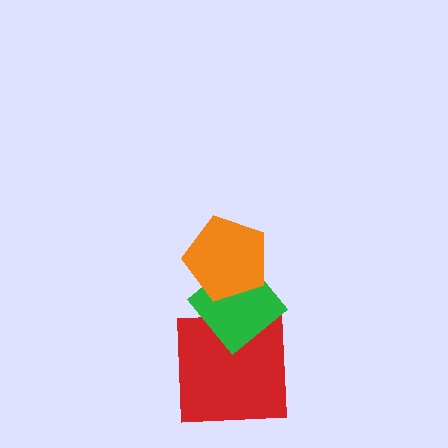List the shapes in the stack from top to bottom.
From top to bottom: the orange pentagon, the green diamond, the red square.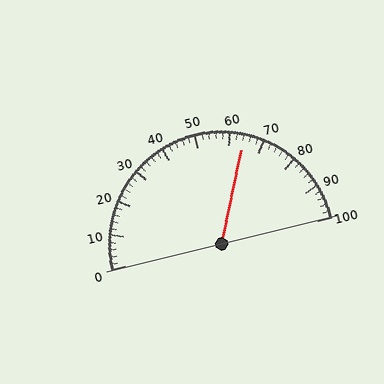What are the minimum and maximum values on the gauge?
The gauge ranges from 0 to 100.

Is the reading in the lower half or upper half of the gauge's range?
The reading is in the upper half of the range (0 to 100).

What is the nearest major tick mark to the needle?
The nearest major tick mark is 60.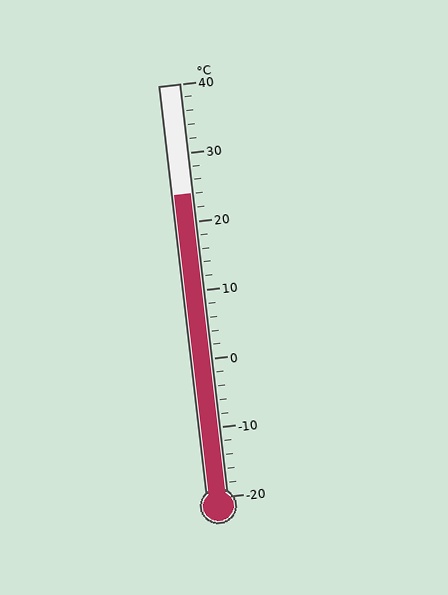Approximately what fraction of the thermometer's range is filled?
The thermometer is filled to approximately 75% of its range.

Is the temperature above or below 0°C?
The temperature is above 0°C.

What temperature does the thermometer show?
The thermometer shows approximately 24°C.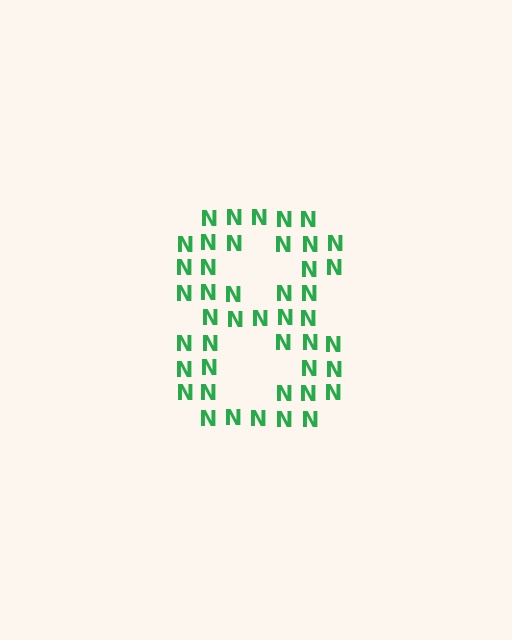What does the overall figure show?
The overall figure shows the digit 8.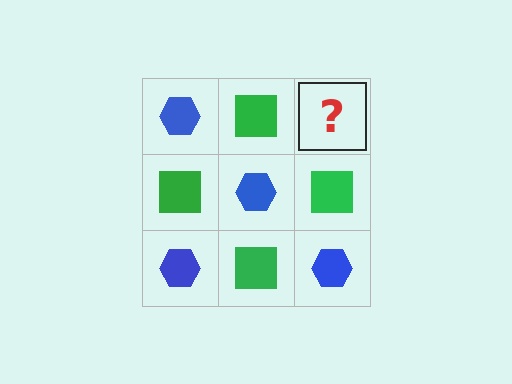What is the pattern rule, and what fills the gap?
The rule is that it alternates blue hexagon and green square in a checkerboard pattern. The gap should be filled with a blue hexagon.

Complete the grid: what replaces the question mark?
The question mark should be replaced with a blue hexagon.